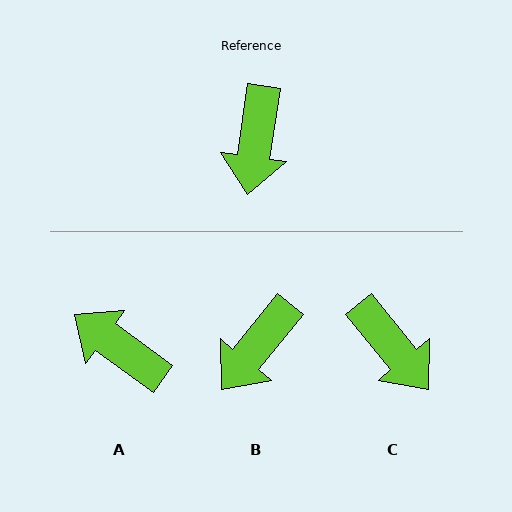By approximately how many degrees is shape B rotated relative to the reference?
Approximately 31 degrees clockwise.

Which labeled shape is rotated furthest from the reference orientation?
A, about 118 degrees away.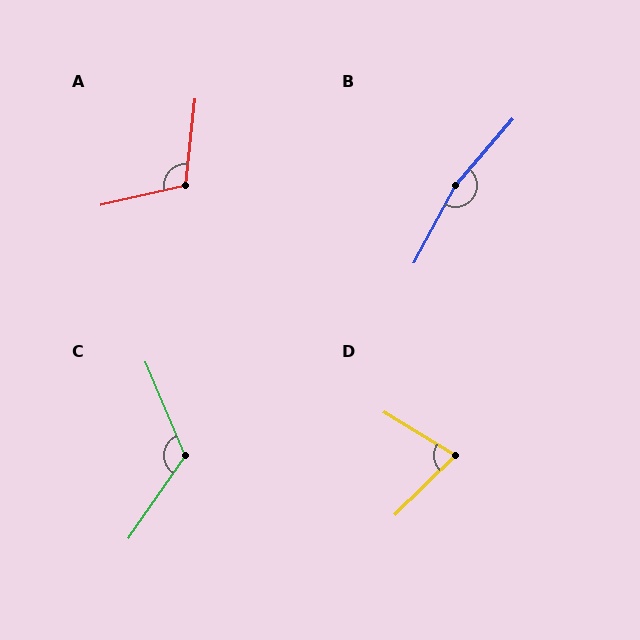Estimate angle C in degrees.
Approximately 123 degrees.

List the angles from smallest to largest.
D (76°), A (109°), C (123°), B (167°).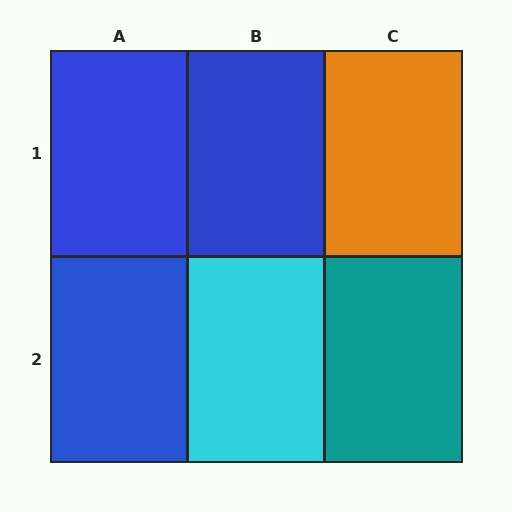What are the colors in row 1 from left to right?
Blue, blue, orange.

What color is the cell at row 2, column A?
Blue.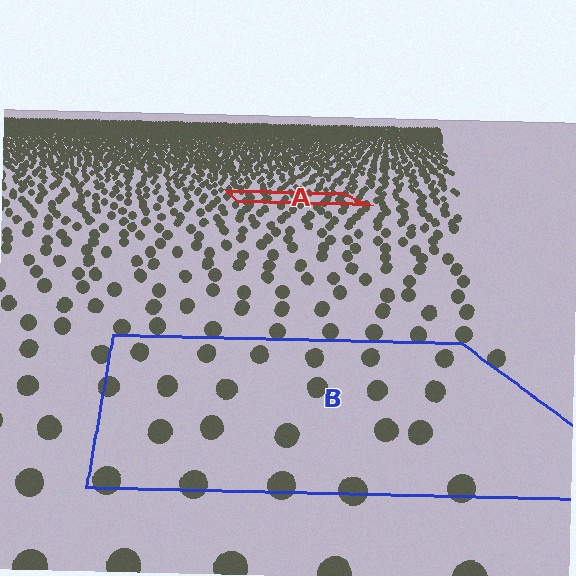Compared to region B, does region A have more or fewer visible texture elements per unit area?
Region A has more texture elements per unit area — they are packed more densely because it is farther away.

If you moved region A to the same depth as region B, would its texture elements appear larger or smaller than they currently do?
They would appear larger. At a closer depth, the same texture elements are projected at a bigger on-screen size.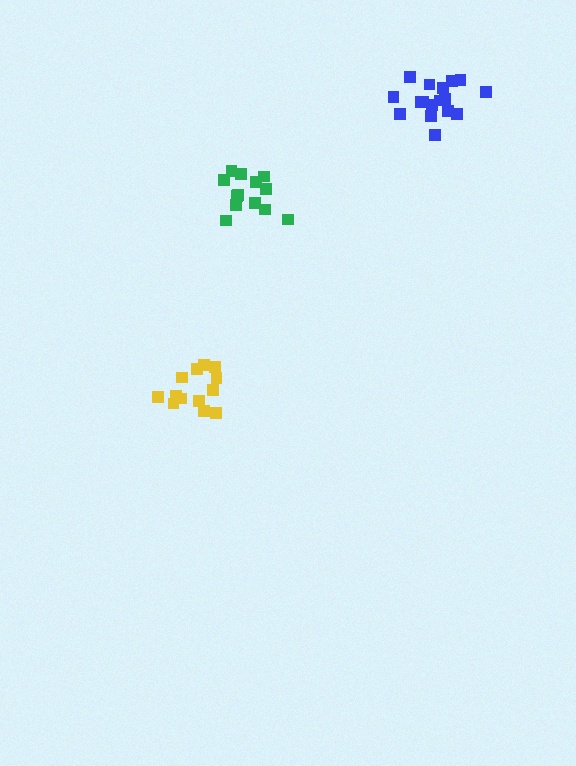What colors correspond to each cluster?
The clusters are colored: green, yellow, blue.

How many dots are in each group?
Group 1: 13 dots, Group 2: 13 dots, Group 3: 17 dots (43 total).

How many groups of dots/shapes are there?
There are 3 groups.